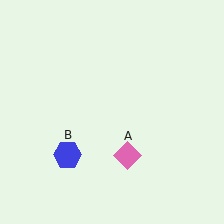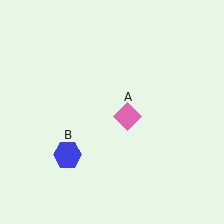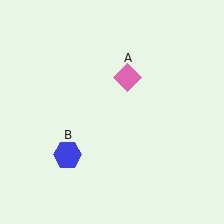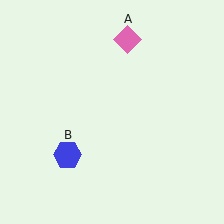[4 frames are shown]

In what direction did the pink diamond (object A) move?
The pink diamond (object A) moved up.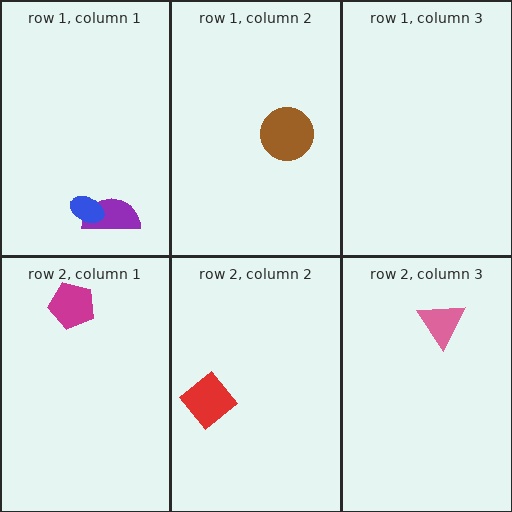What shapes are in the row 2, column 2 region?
The red diamond.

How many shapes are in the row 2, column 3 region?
1.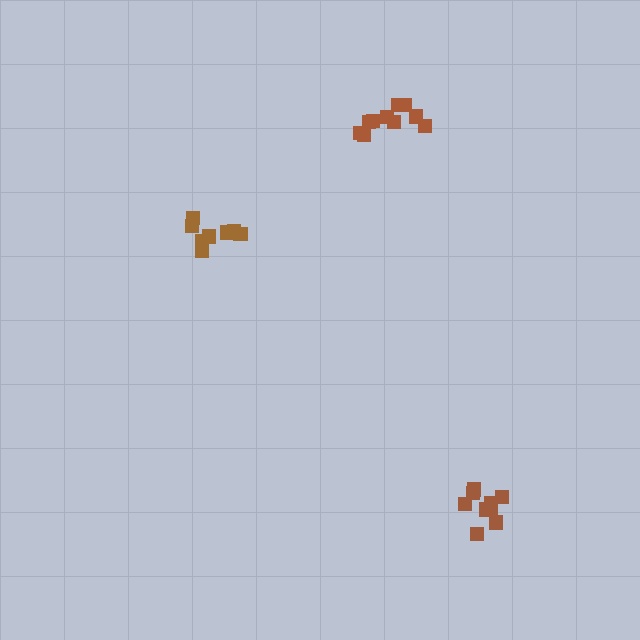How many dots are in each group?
Group 1: 9 dots, Group 2: 8 dots, Group 3: 10 dots (27 total).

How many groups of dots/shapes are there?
There are 3 groups.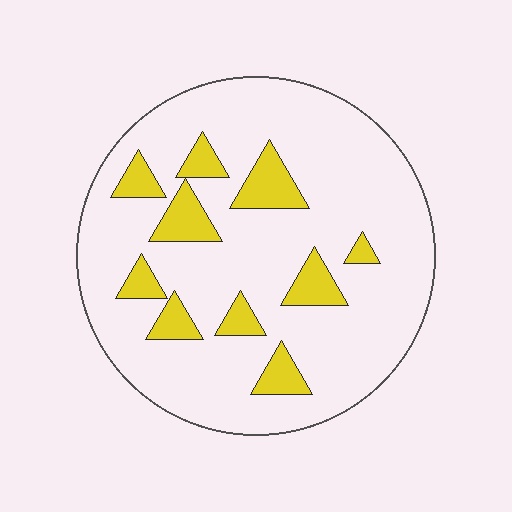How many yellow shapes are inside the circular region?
10.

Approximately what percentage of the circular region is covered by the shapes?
Approximately 15%.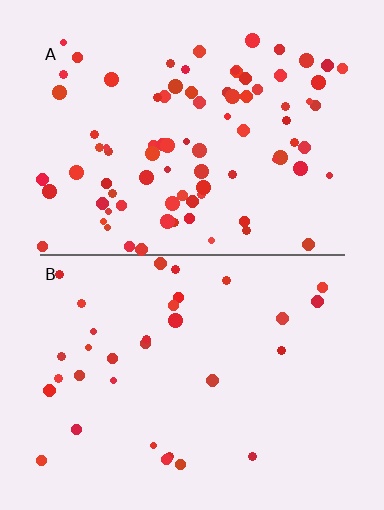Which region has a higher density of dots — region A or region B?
A (the top).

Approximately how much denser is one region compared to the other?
Approximately 2.6× — region A over region B.